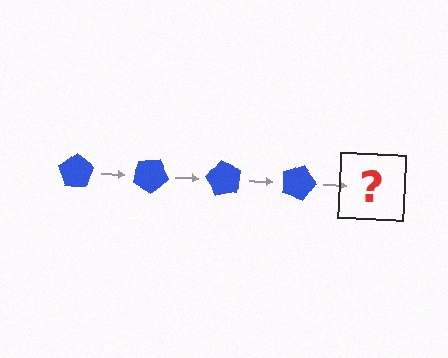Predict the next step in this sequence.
The next step is a blue pentagon rotated 120 degrees.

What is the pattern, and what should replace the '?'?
The pattern is that the pentagon rotates 30 degrees each step. The '?' should be a blue pentagon rotated 120 degrees.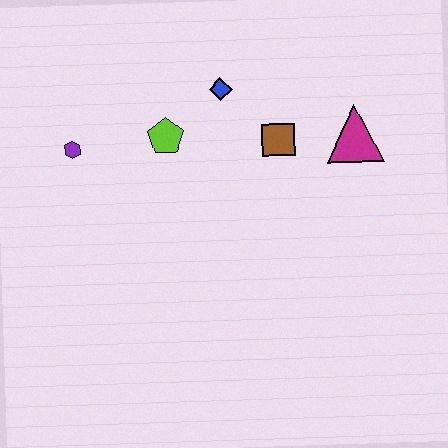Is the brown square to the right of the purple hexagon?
Yes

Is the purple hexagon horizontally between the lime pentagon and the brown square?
No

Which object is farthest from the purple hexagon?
The magenta triangle is farthest from the purple hexagon.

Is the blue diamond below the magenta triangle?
No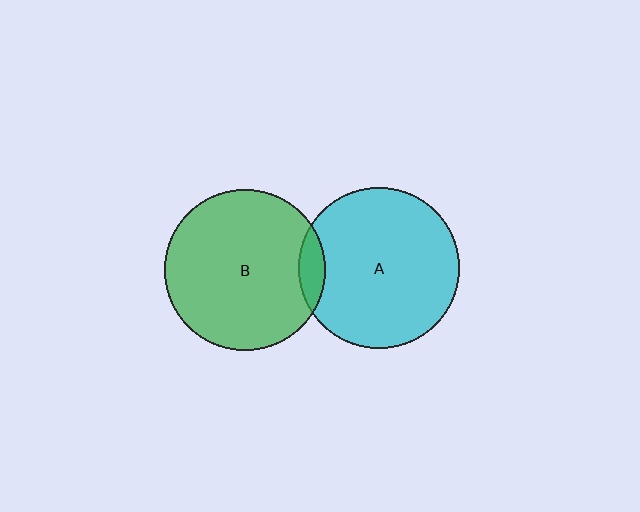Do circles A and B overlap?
Yes.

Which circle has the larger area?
Circle B (green).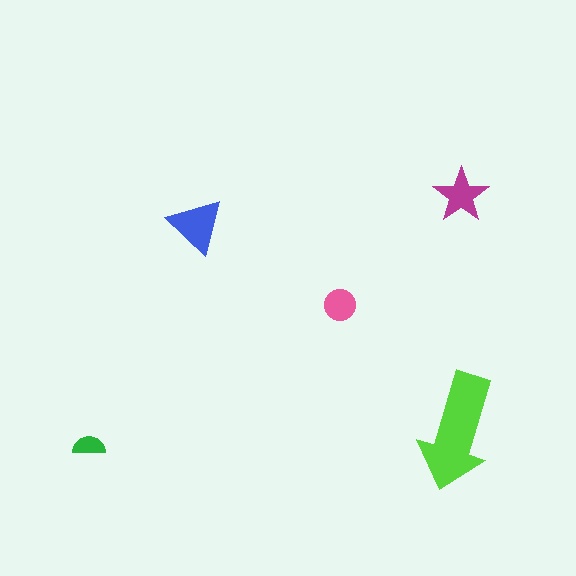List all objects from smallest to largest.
The green semicircle, the pink circle, the magenta star, the blue triangle, the lime arrow.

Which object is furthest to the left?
The green semicircle is leftmost.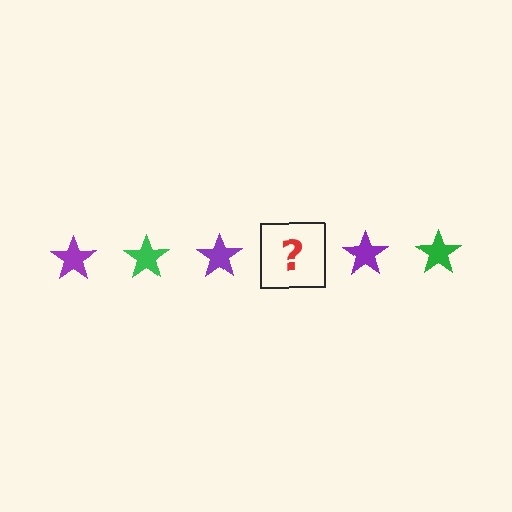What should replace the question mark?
The question mark should be replaced with a green star.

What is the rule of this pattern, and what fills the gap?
The rule is that the pattern cycles through purple, green stars. The gap should be filled with a green star.